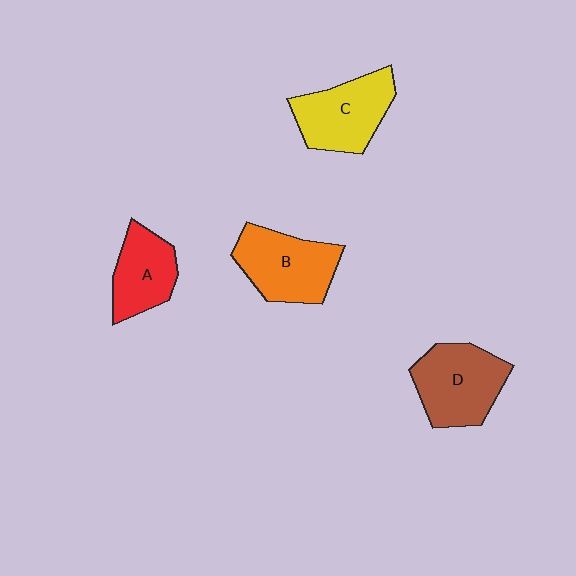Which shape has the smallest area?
Shape A (red).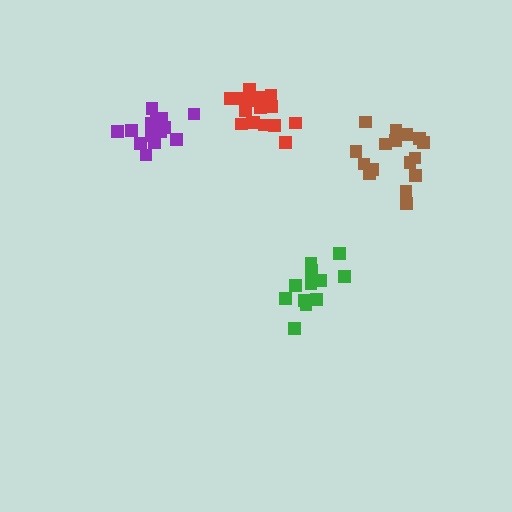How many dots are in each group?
Group 1: 16 dots, Group 2: 15 dots, Group 3: 17 dots, Group 4: 12 dots (60 total).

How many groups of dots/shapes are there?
There are 4 groups.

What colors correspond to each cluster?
The clusters are colored: brown, purple, red, green.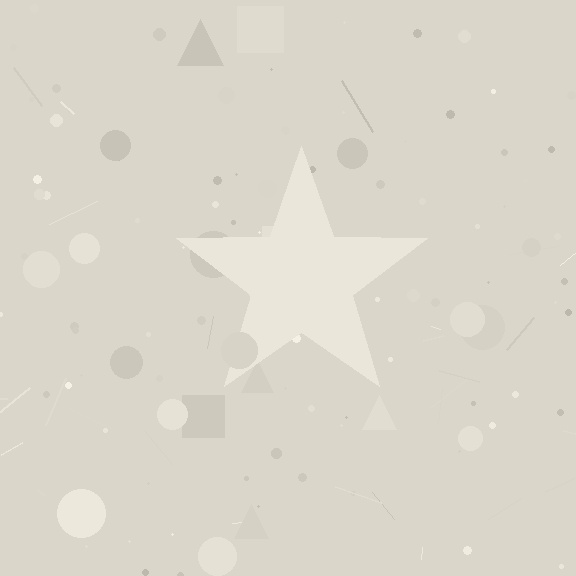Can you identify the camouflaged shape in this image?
The camouflaged shape is a star.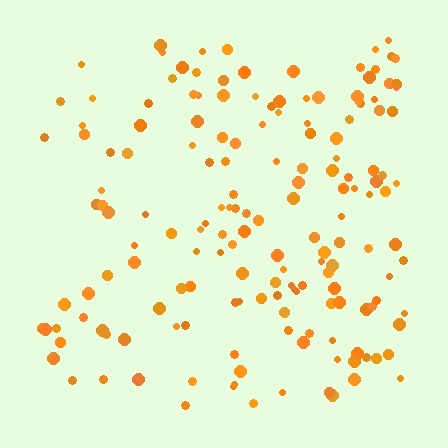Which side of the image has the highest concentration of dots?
The right.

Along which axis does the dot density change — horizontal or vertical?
Horizontal.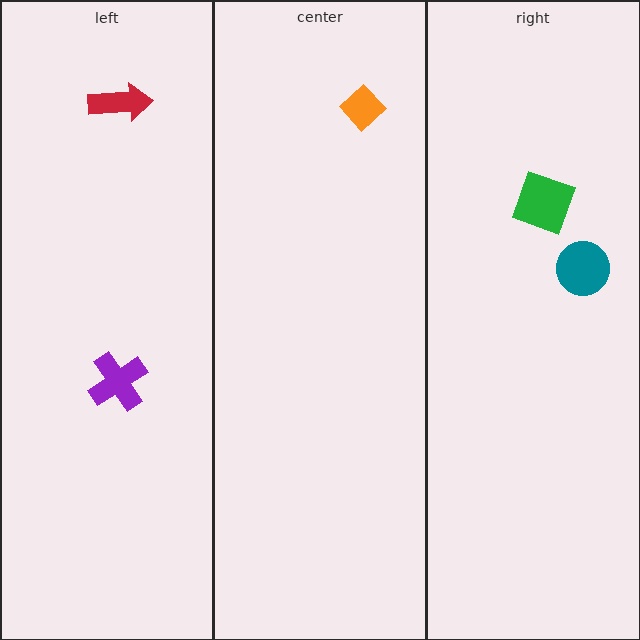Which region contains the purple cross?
The left region.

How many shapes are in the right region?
2.